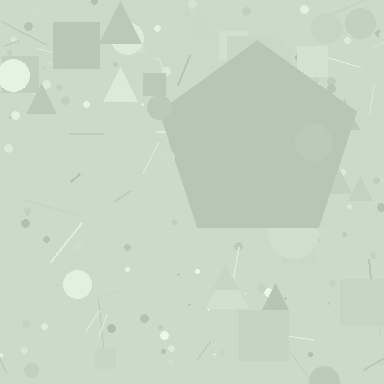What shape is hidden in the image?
A pentagon is hidden in the image.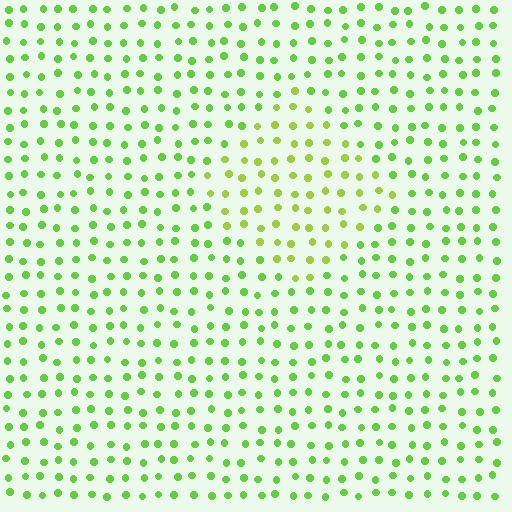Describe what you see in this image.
The image is filled with small lime elements in a uniform arrangement. A diamond-shaped region is visible where the elements are tinted to a slightly different hue, forming a subtle color boundary.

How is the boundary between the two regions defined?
The boundary is defined purely by a slight shift in hue (about 24 degrees). Spacing, size, and orientation are identical on both sides.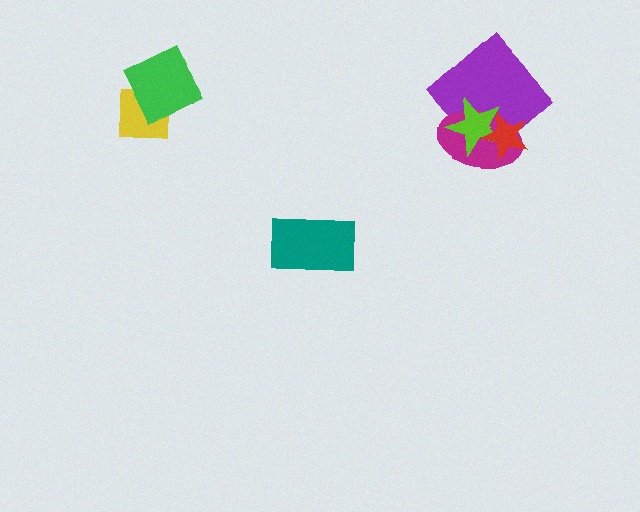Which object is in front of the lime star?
The red star is in front of the lime star.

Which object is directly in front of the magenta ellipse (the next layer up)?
The lime star is directly in front of the magenta ellipse.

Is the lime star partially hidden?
Yes, it is partially covered by another shape.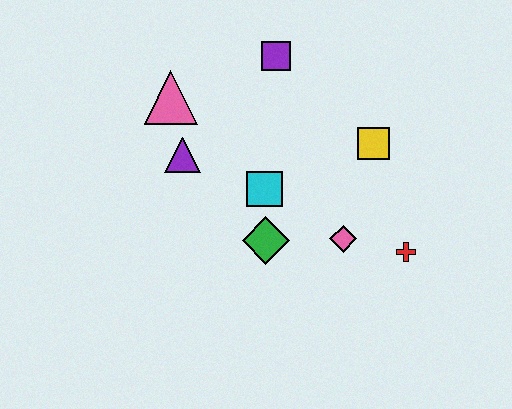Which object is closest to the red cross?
The pink diamond is closest to the red cross.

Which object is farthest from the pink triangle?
The red cross is farthest from the pink triangle.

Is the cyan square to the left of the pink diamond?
Yes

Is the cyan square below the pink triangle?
Yes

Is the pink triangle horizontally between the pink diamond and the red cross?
No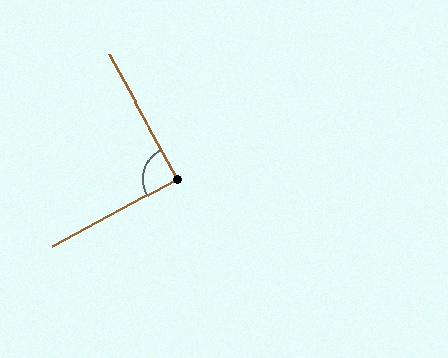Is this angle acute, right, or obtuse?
It is approximately a right angle.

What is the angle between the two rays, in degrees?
Approximately 90 degrees.